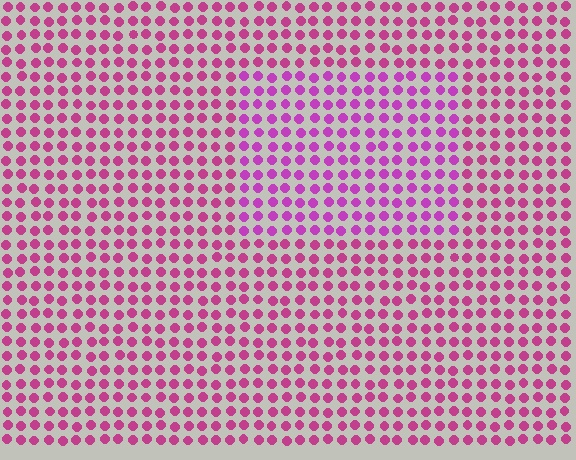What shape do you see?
I see a rectangle.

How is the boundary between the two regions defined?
The boundary is defined purely by a slight shift in hue (about 23 degrees). Spacing, size, and orientation are identical on both sides.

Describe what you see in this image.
The image is filled with small magenta elements in a uniform arrangement. A rectangle-shaped region is visible where the elements are tinted to a slightly different hue, forming a subtle color boundary.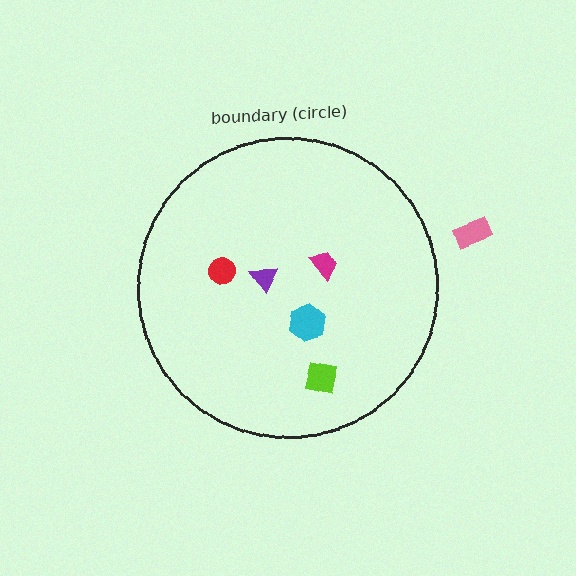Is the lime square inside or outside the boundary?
Inside.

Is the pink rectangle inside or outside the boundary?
Outside.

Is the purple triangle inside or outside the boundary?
Inside.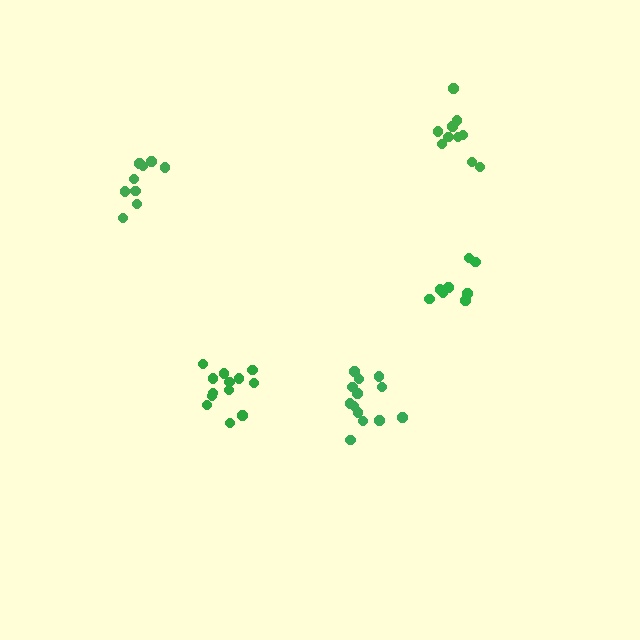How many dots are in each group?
Group 1: 10 dots, Group 2: 13 dots, Group 3: 13 dots, Group 4: 8 dots, Group 5: 9 dots (53 total).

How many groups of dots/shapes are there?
There are 5 groups.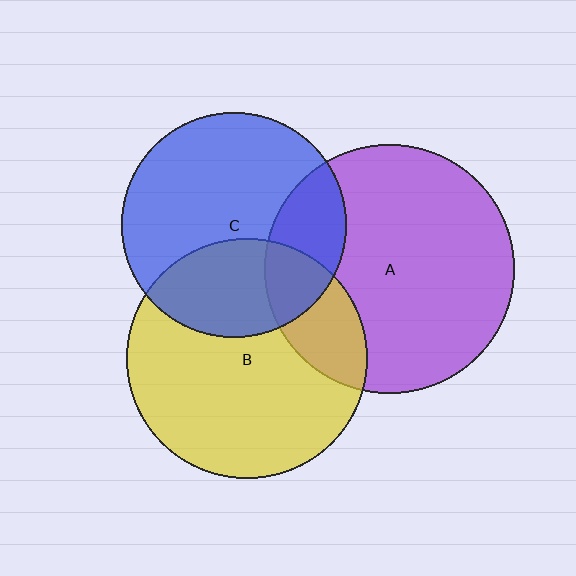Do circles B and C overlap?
Yes.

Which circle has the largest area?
Circle A (purple).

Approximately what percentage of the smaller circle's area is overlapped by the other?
Approximately 35%.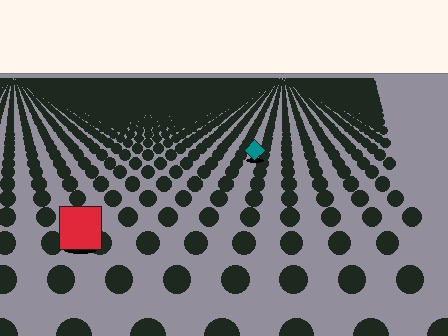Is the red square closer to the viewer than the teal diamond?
Yes. The red square is closer — you can tell from the texture gradient: the ground texture is coarser near it.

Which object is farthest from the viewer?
The teal diamond is farthest from the viewer. It appears smaller and the ground texture around it is denser.